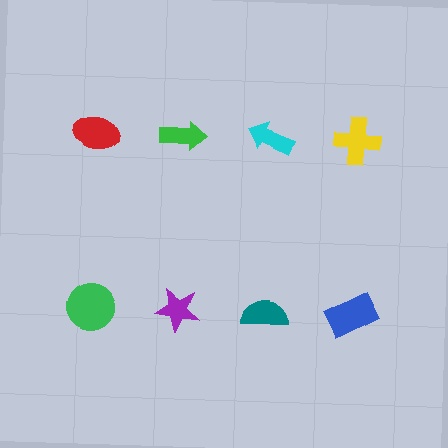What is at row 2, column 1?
A green circle.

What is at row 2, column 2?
A purple star.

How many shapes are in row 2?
4 shapes.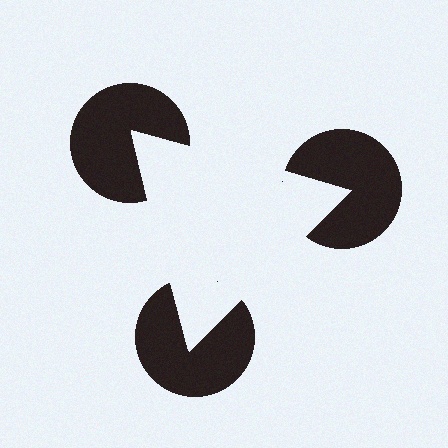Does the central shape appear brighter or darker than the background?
It typically appears slightly brighter than the background, even though no actual brightness change is drawn.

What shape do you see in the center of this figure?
An illusory triangle — its edges are inferred from the aligned wedge cuts in the pac-man discs, not physically drawn.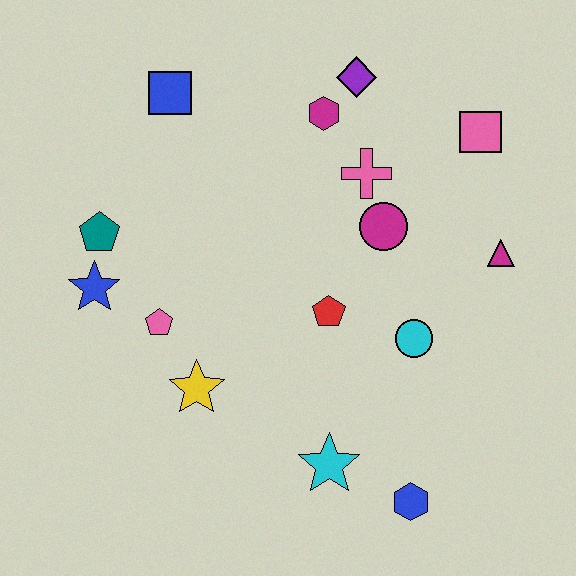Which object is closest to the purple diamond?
The magenta hexagon is closest to the purple diamond.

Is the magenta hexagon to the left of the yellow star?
No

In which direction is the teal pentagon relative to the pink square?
The teal pentagon is to the left of the pink square.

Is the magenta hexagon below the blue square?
Yes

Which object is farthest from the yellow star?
The pink square is farthest from the yellow star.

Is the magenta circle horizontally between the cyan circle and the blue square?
Yes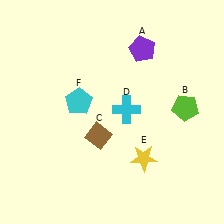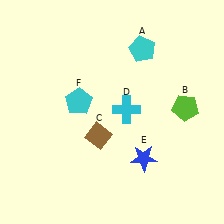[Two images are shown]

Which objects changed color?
A changed from purple to cyan. E changed from yellow to blue.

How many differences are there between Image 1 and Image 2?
There are 2 differences between the two images.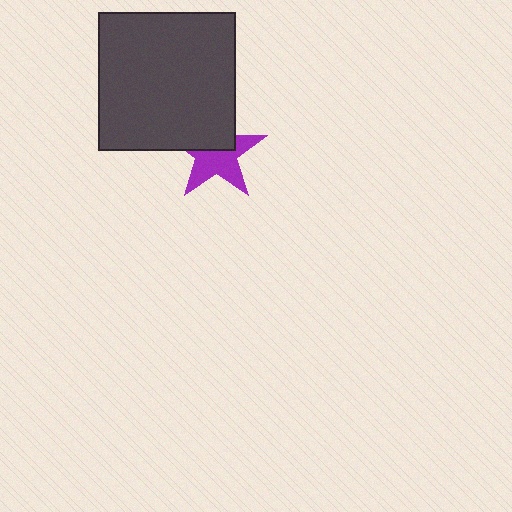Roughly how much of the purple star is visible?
About half of it is visible (roughly 57%).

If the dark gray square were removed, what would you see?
You would see the complete purple star.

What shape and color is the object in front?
The object in front is a dark gray square.